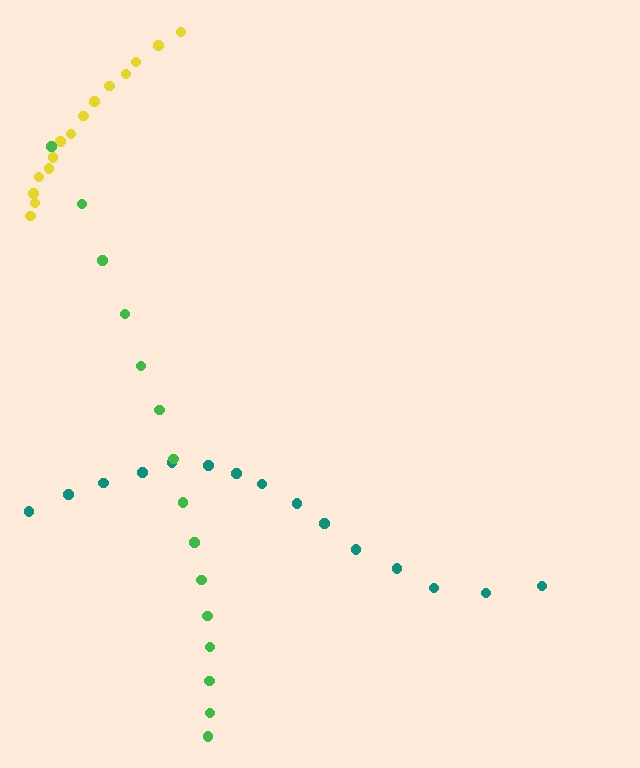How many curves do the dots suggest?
There are 3 distinct paths.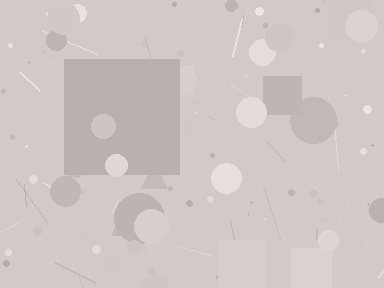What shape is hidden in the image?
A square is hidden in the image.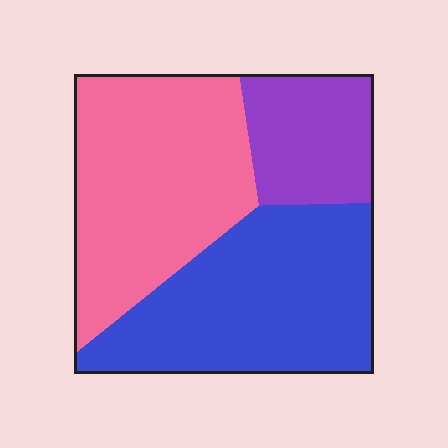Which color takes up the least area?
Purple, at roughly 20%.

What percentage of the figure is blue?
Blue covers 41% of the figure.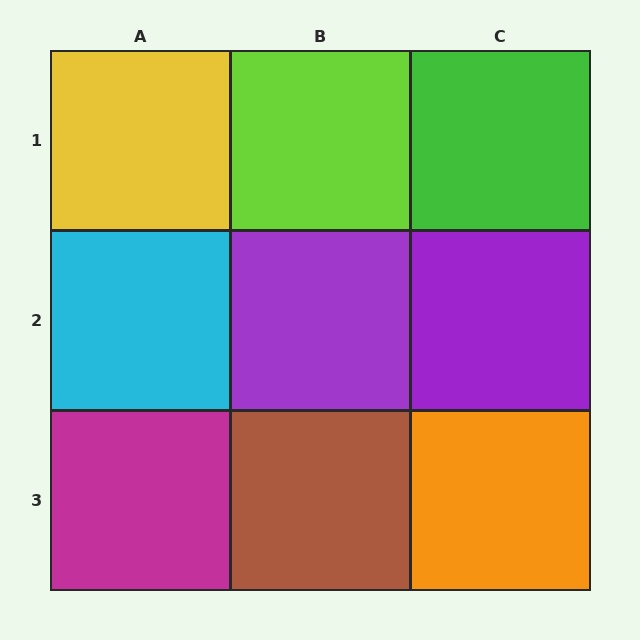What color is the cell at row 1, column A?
Yellow.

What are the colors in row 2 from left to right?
Cyan, purple, purple.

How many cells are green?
1 cell is green.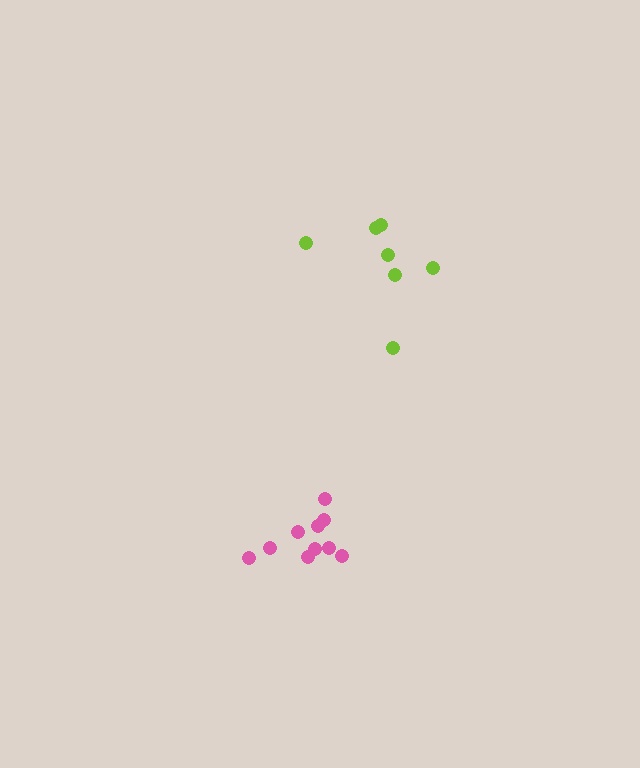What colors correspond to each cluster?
The clusters are colored: lime, pink.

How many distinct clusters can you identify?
There are 2 distinct clusters.